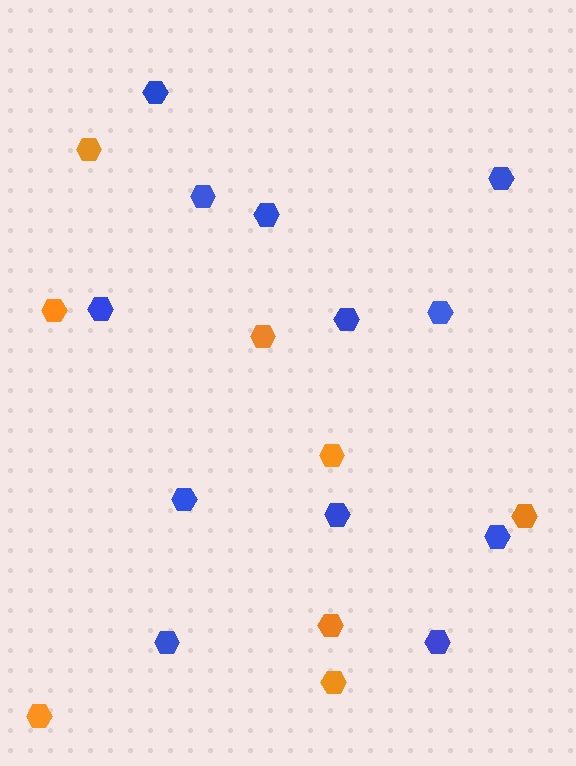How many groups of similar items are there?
There are 2 groups: one group of blue hexagons (12) and one group of orange hexagons (8).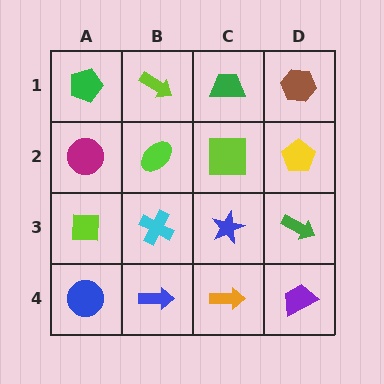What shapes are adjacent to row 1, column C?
A lime square (row 2, column C), a lime arrow (row 1, column B), a brown hexagon (row 1, column D).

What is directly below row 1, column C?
A lime square.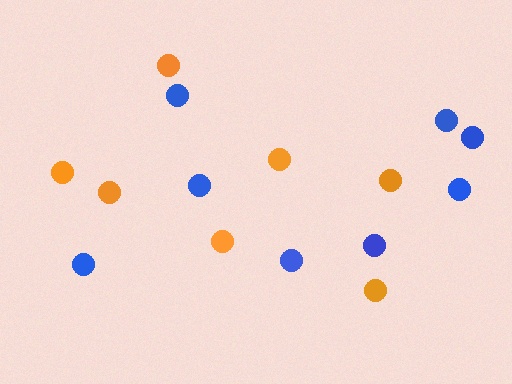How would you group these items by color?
There are 2 groups: one group of blue circles (8) and one group of orange circles (7).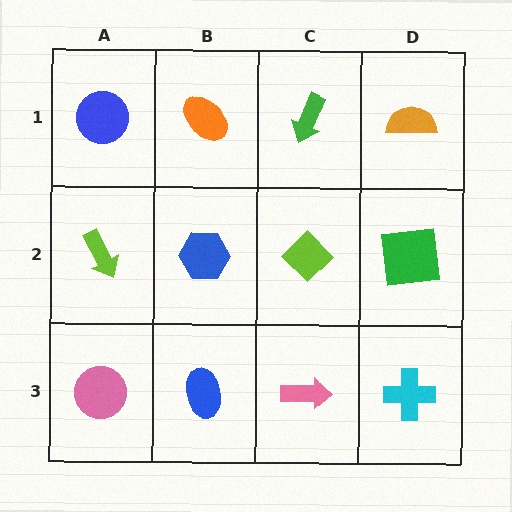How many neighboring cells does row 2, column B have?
4.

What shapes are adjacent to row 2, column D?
An orange semicircle (row 1, column D), a cyan cross (row 3, column D), a lime diamond (row 2, column C).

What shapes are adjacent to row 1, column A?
A lime arrow (row 2, column A), an orange ellipse (row 1, column B).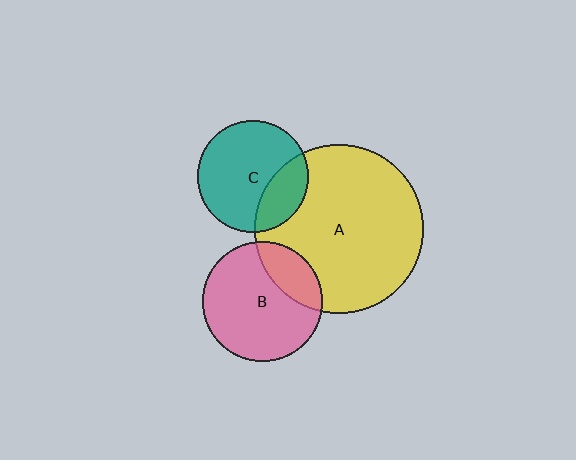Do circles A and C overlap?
Yes.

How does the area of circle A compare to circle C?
Approximately 2.3 times.